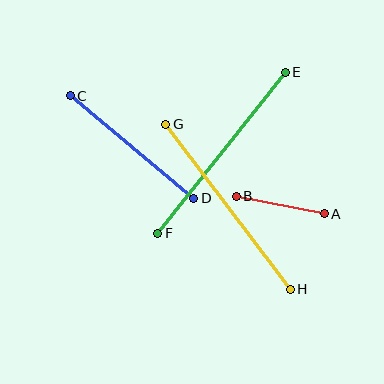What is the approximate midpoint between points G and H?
The midpoint is at approximately (228, 207) pixels.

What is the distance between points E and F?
The distance is approximately 205 pixels.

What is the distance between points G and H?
The distance is approximately 207 pixels.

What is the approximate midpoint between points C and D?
The midpoint is at approximately (132, 147) pixels.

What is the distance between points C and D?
The distance is approximately 161 pixels.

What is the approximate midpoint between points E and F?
The midpoint is at approximately (221, 153) pixels.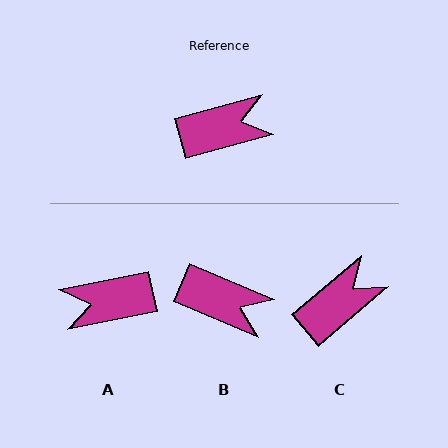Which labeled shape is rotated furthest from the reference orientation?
A, about 176 degrees away.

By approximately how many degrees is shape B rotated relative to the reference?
Approximately 39 degrees clockwise.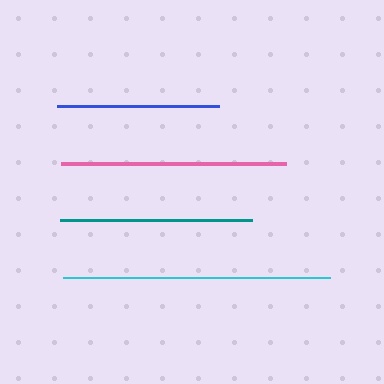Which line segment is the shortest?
The blue line is the shortest at approximately 162 pixels.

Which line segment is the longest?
The cyan line is the longest at approximately 267 pixels.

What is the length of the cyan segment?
The cyan segment is approximately 267 pixels long.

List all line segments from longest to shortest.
From longest to shortest: cyan, pink, teal, blue.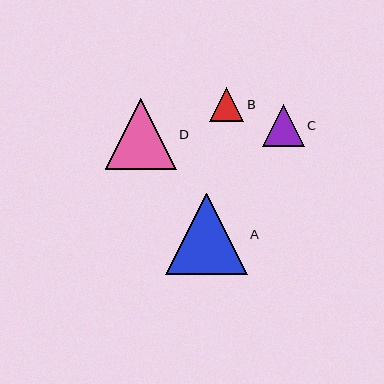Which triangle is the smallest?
Triangle B is the smallest with a size of approximately 34 pixels.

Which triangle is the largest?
Triangle A is the largest with a size of approximately 81 pixels.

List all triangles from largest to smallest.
From largest to smallest: A, D, C, B.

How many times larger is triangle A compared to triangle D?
Triangle A is approximately 1.1 times the size of triangle D.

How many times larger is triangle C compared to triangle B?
Triangle C is approximately 1.2 times the size of triangle B.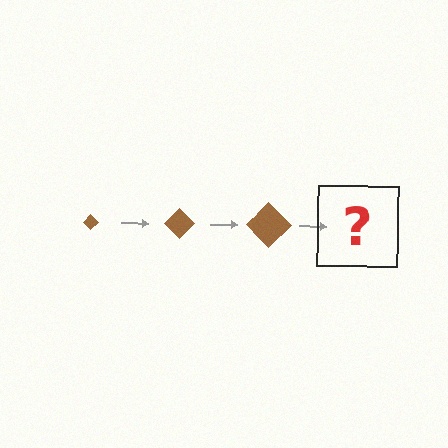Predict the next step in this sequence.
The next step is a brown diamond, larger than the previous one.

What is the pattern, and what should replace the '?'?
The pattern is that the diamond gets progressively larger each step. The '?' should be a brown diamond, larger than the previous one.